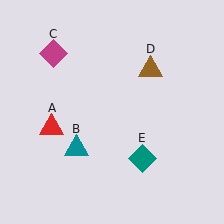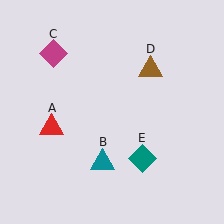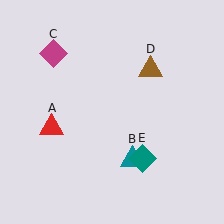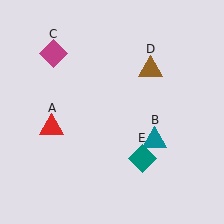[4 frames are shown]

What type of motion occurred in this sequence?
The teal triangle (object B) rotated counterclockwise around the center of the scene.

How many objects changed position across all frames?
1 object changed position: teal triangle (object B).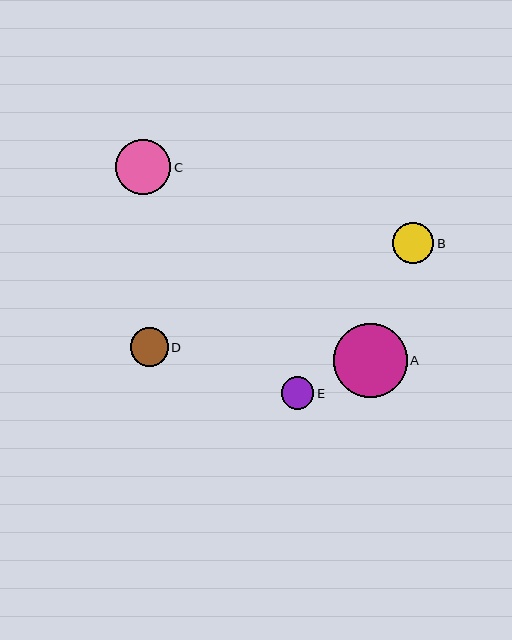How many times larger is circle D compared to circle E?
Circle D is approximately 1.2 times the size of circle E.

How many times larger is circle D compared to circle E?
Circle D is approximately 1.2 times the size of circle E.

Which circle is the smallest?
Circle E is the smallest with a size of approximately 32 pixels.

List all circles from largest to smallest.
From largest to smallest: A, C, B, D, E.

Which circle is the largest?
Circle A is the largest with a size of approximately 74 pixels.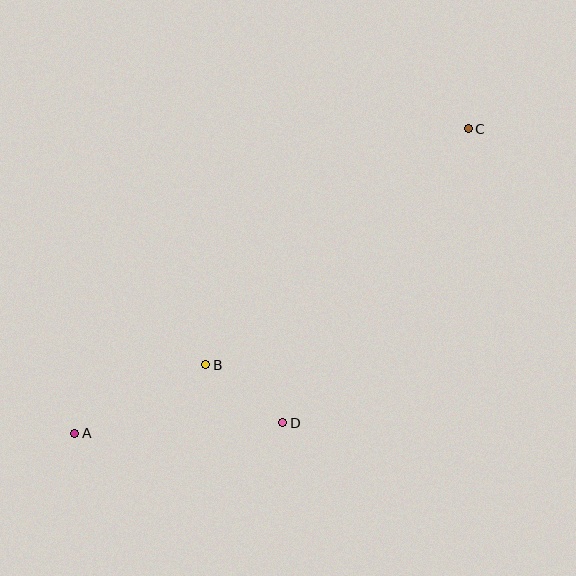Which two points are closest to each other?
Points B and D are closest to each other.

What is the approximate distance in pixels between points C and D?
The distance between C and D is approximately 347 pixels.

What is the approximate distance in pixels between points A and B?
The distance between A and B is approximately 148 pixels.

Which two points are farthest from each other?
Points A and C are farthest from each other.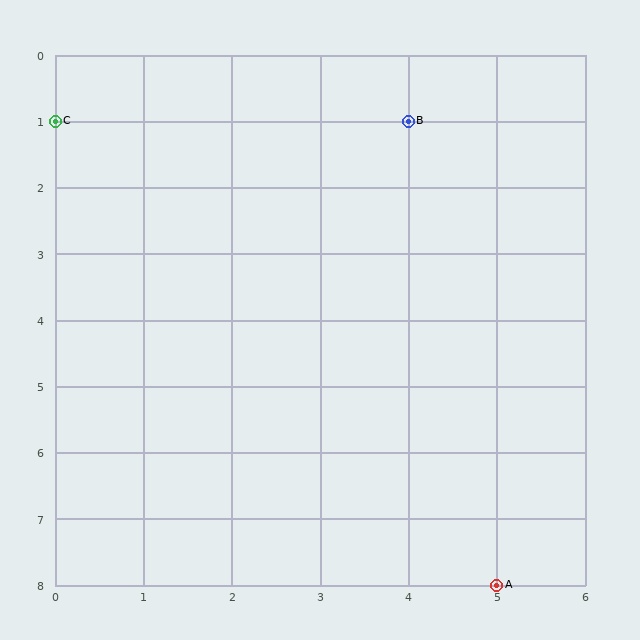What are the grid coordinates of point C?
Point C is at grid coordinates (0, 1).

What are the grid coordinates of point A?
Point A is at grid coordinates (5, 8).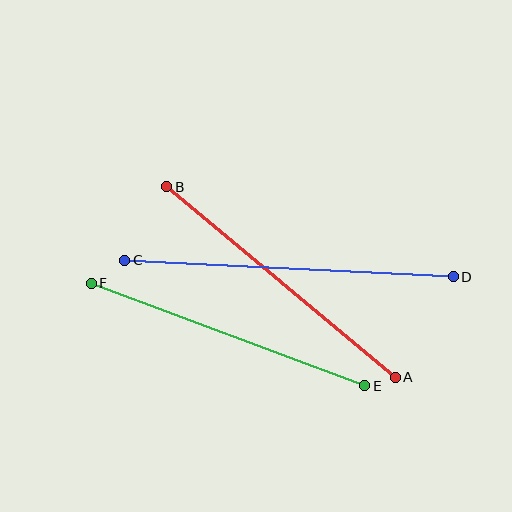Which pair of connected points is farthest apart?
Points C and D are farthest apart.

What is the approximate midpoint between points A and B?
The midpoint is at approximately (281, 282) pixels.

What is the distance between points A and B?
The distance is approximately 297 pixels.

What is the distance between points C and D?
The distance is approximately 329 pixels.